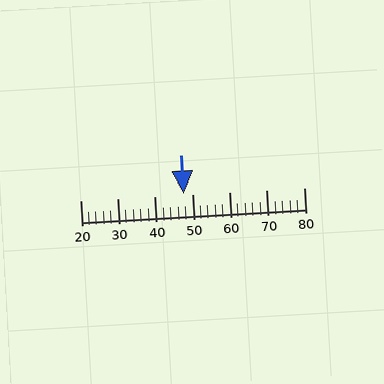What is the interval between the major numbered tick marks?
The major tick marks are spaced 10 units apart.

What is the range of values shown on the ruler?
The ruler shows values from 20 to 80.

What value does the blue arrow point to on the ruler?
The blue arrow points to approximately 48.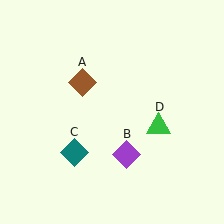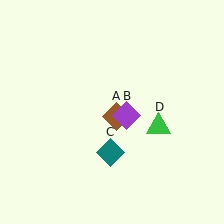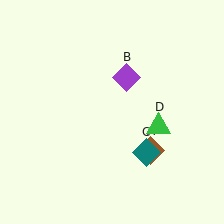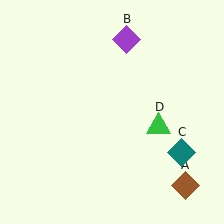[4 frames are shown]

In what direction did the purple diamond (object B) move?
The purple diamond (object B) moved up.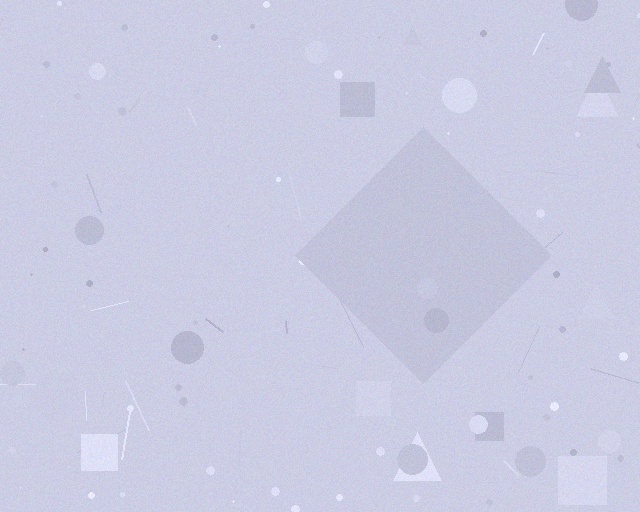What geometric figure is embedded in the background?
A diamond is embedded in the background.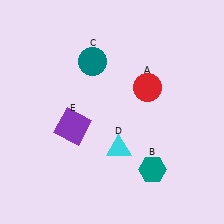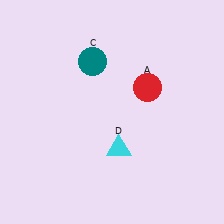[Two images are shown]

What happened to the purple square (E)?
The purple square (E) was removed in Image 2. It was in the bottom-left area of Image 1.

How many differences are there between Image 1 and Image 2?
There are 2 differences between the two images.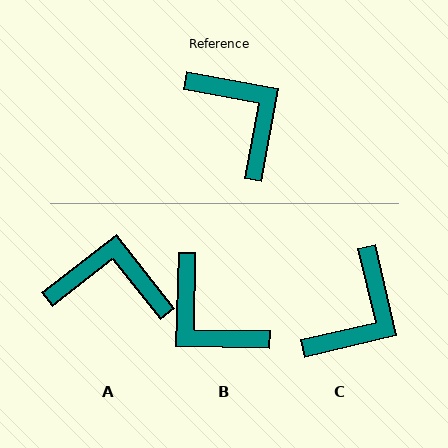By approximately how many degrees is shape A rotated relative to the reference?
Approximately 49 degrees counter-clockwise.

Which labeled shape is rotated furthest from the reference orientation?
B, about 171 degrees away.